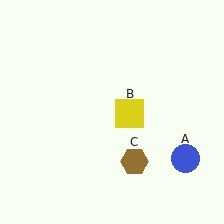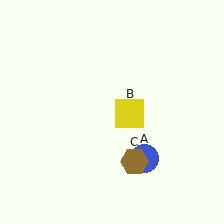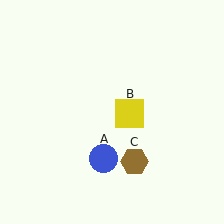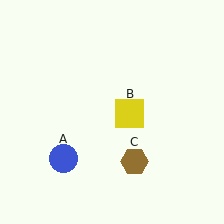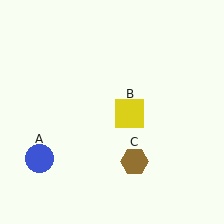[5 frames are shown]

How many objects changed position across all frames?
1 object changed position: blue circle (object A).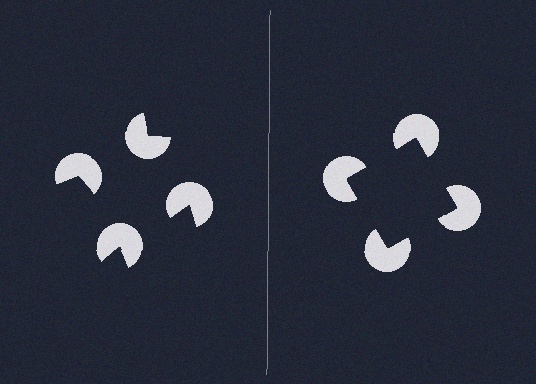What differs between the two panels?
The pac-man discs are positioned identically on both sides; only the wedge orientations differ. On the right they align to a square; on the left they are misaligned.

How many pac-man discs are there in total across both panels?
8 — 4 on each side.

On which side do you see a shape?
An illusory square appears on the right side. On the left side the wedge cuts are rotated, so no coherent shape forms.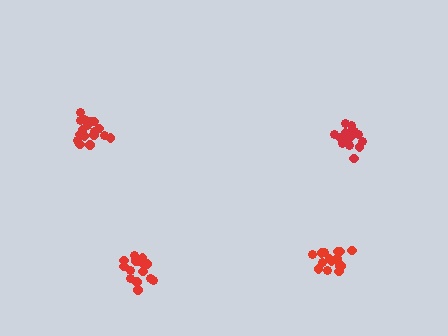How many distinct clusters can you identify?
There are 4 distinct clusters.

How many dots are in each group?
Group 1: 17 dots, Group 2: 16 dots, Group 3: 16 dots, Group 4: 19 dots (68 total).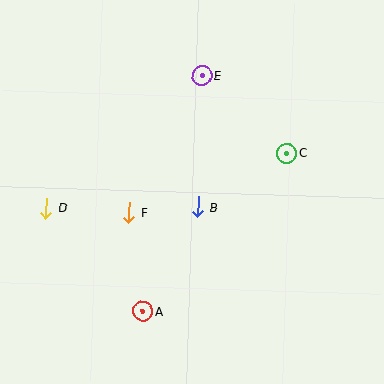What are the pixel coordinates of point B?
Point B is at (198, 207).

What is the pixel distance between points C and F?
The distance between C and F is 169 pixels.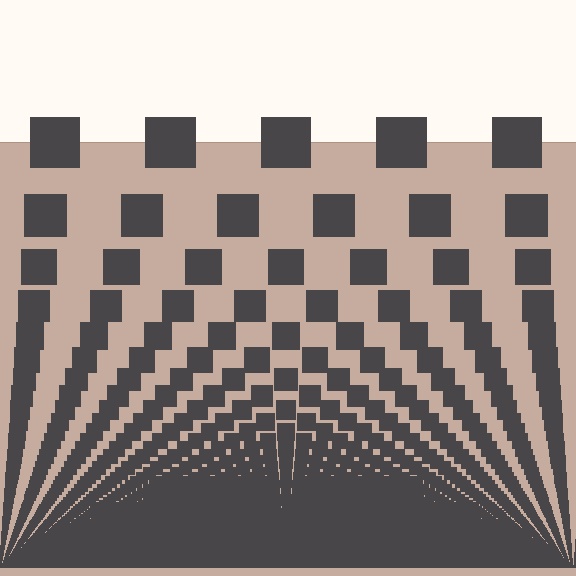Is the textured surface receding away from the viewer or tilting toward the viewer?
The surface appears to tilt toward the viewer. Texture elements get larger and sparser toward the top.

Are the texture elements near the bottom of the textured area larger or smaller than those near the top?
Smaller. The gradient is inverted — elements near the bottom are smaller and denser.